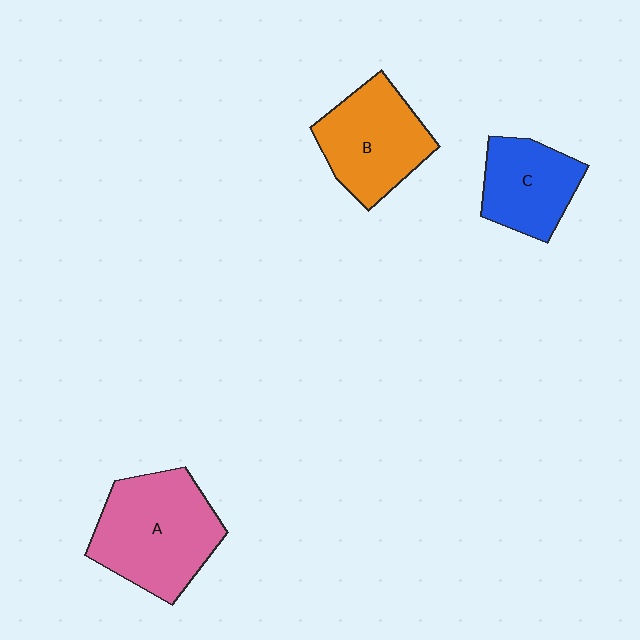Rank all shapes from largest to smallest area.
From largest to smallest: A (pink), B (orange), C (blue).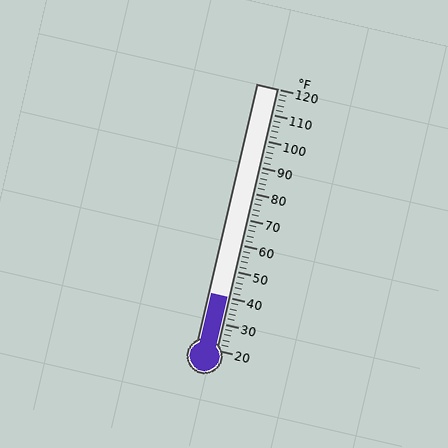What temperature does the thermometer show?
The thermometer shows approximately 40°F.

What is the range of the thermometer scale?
The thermometer scale ranges from 20°F to 120°F.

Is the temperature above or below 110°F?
The temperature is below 110°F.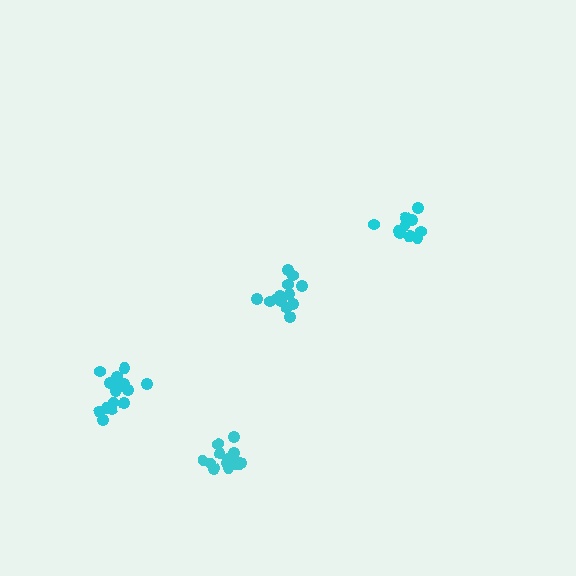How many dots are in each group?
Group 1: 13 dots, Group 2: 10 dots, Group 3: 15 dots, Group 4: 16 dots (54 total).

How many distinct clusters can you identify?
There are 4 distinct clusters.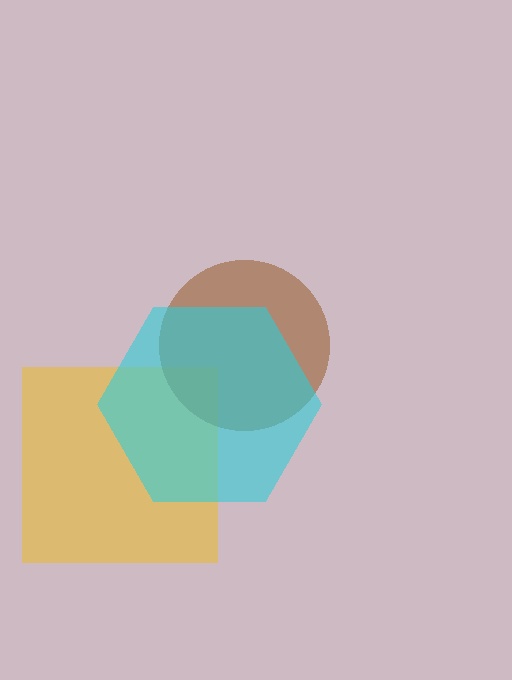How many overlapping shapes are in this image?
There are 3 overlapping shapes in the image.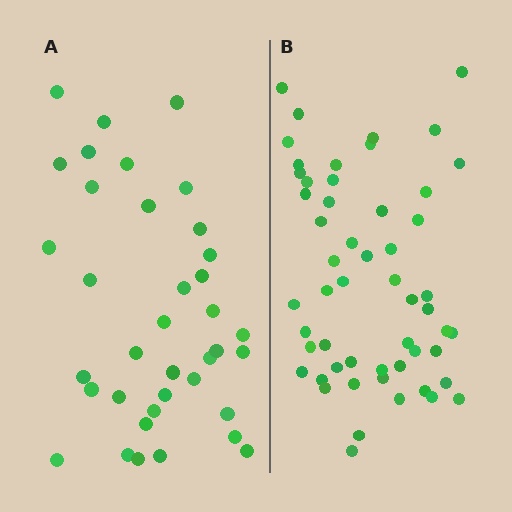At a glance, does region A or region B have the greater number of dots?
Region B (the right region) has more dots.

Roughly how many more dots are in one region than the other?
Region B has approximately 15 more dots than region A.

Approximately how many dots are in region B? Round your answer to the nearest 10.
About 50 dots. (The exact count is 54, which rounds to 50.)